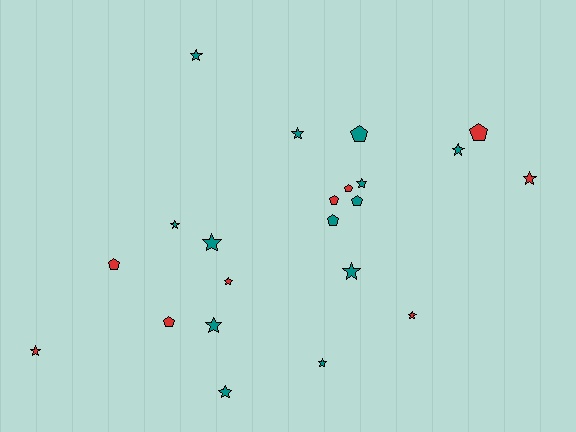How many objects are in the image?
There are 22 objects.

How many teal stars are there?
There are 10 teal stars.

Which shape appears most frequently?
Star, with 14 objects.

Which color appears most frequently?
Teal, with 13 objects.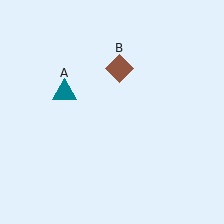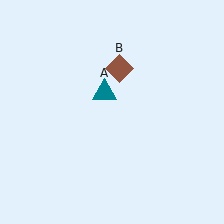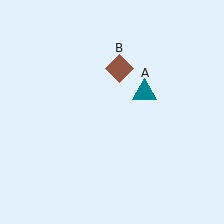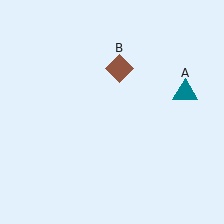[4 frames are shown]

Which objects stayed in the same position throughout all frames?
Brown diamond (object B) remained stationary.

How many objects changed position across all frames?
1 object changed position: teal triangle (object A).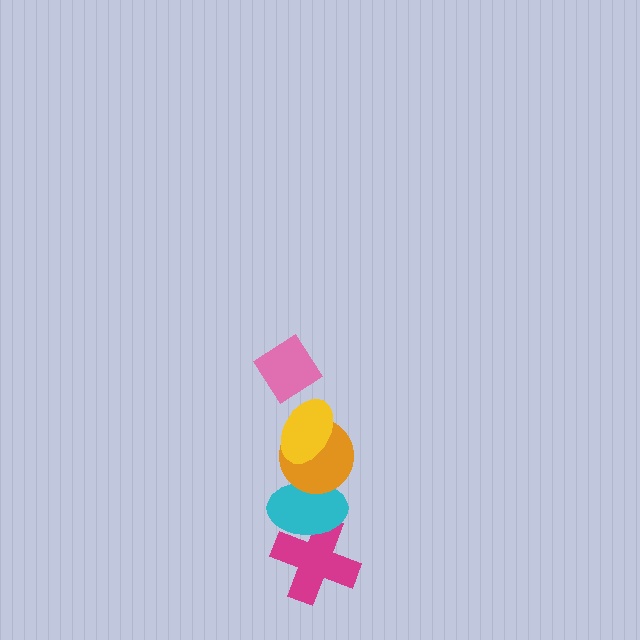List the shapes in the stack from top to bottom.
From top to bottom: the pink diamond, the yellow ellipse, the orange circle, the cyan ellipse, the magenta cross.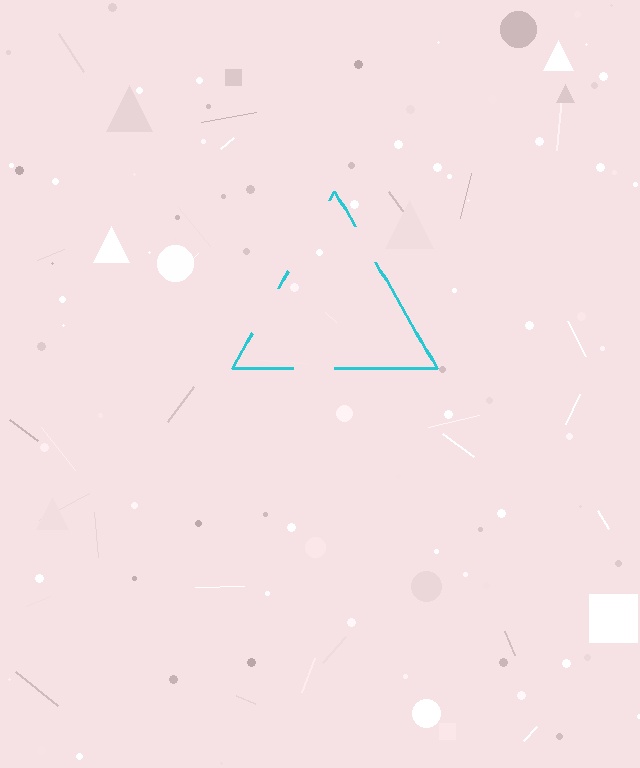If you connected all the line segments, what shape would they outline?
They would outline a triangle.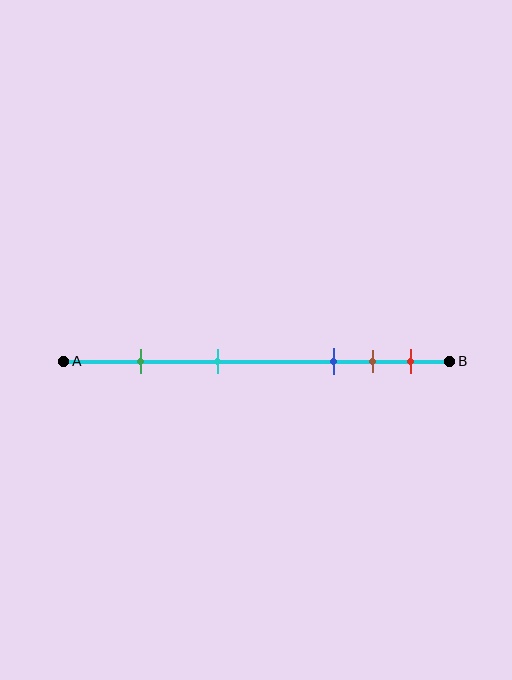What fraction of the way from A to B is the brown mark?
The brown mark is approximately 80% (0.8) of the way from A to B.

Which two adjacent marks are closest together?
The brown and red marks are the closest adjacent pair.